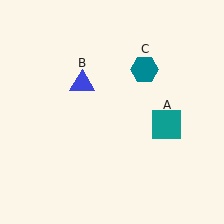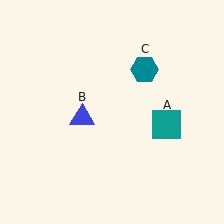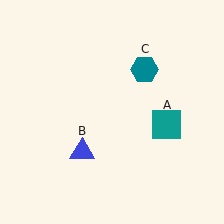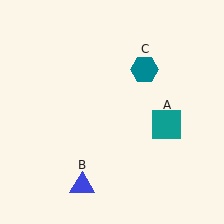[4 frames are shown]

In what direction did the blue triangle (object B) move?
The blue triangle (object B) moved down.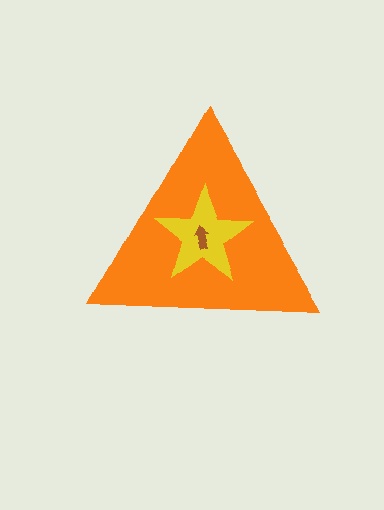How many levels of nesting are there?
3.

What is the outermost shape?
The orange triangle.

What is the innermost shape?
The brown arrow.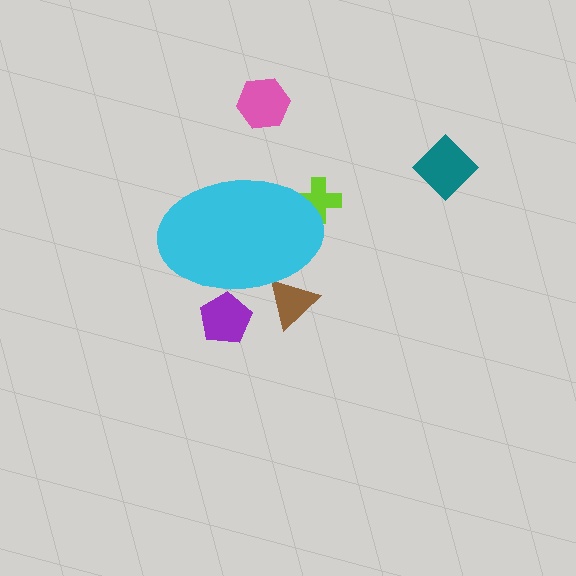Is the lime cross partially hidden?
Yes, the lime cross is partially hidden behind the cyan ellipse.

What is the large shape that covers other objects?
A cyan ellipse.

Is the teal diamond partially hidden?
No, the teal diamond is fully visible.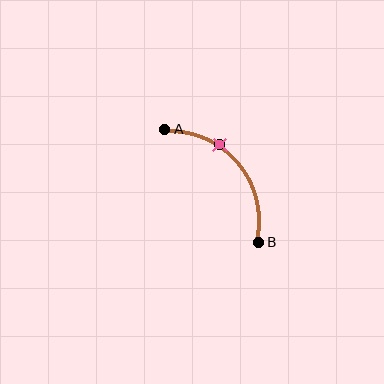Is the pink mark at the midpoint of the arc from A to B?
No. The pink mark lies on the arc but is closer to endpoint A. The arc midpoint would be at the point on the curve equidistant along the arc from both A and B.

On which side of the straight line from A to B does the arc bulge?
The arc bulges above and to the right of the straight line connecting A and B.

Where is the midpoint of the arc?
The arc midpoint is the point on the curve farthest from the straight line joining A and B. It sits above and to the right of that line.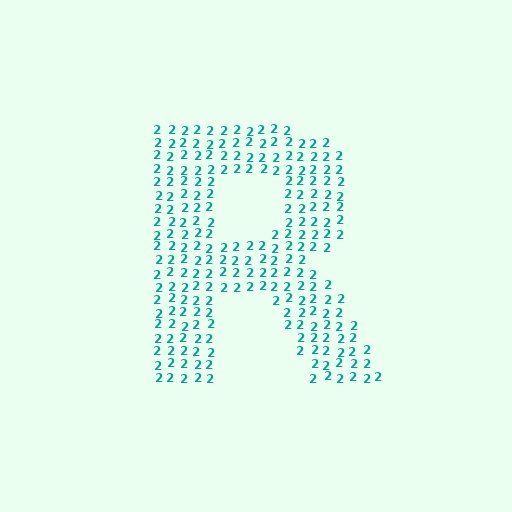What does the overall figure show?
The overall figure shows the letter R.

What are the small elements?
The small elements are digit 2's.